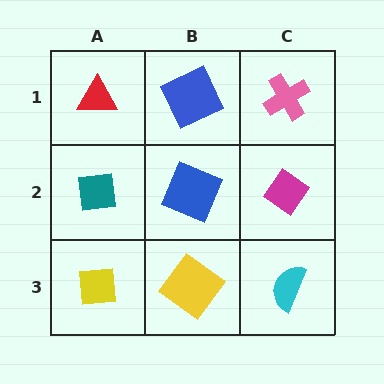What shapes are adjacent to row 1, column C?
A magenta diamond (row 2, column C), a blue square (row 1, column B).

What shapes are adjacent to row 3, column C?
A magenta diamond (row 2, column C), a yellow diamond (row 3, column B).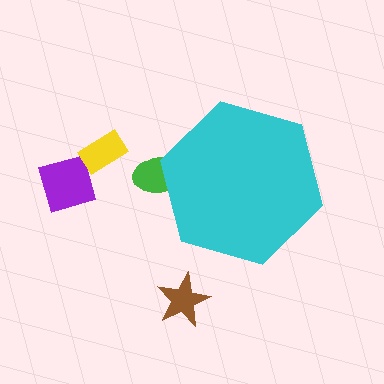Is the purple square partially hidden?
No, the purple square is fully visible.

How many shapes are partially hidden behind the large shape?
1 shape is partially hidden.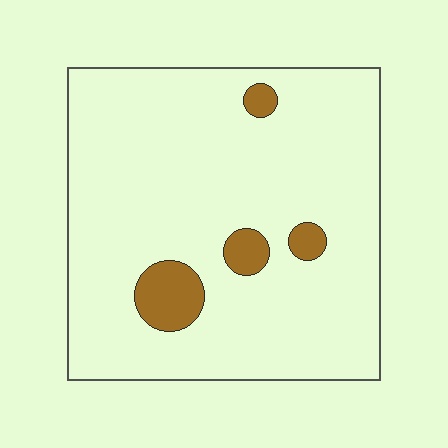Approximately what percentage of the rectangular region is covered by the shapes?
Approximately 10%.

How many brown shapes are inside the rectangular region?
4.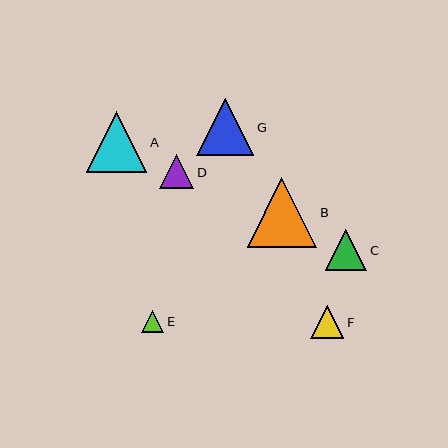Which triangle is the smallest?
Triangle E is the smallest with a size of approximately 22 pixels.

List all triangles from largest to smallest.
From largest to smallest: B, A, G, C, D, F, E.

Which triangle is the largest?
Triangle B is the largest with a size of approximately 70 pixels.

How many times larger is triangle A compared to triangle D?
Triangle A is approximately 1.8 times the size of triangle D.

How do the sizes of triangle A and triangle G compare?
Triangle A and triangle G are approximately the same size.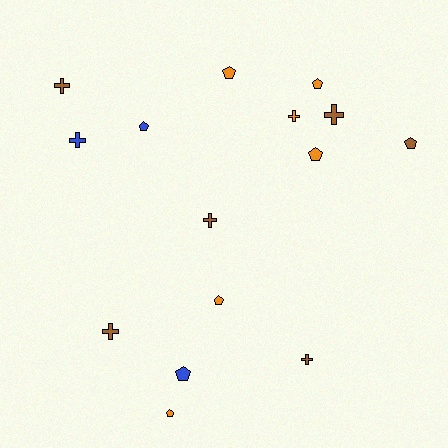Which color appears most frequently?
Brown, with 6 objects.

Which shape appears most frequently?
Pentagon, with 8 objects.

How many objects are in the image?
There are 15 objects.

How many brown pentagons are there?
There is 1 brown pentagon.